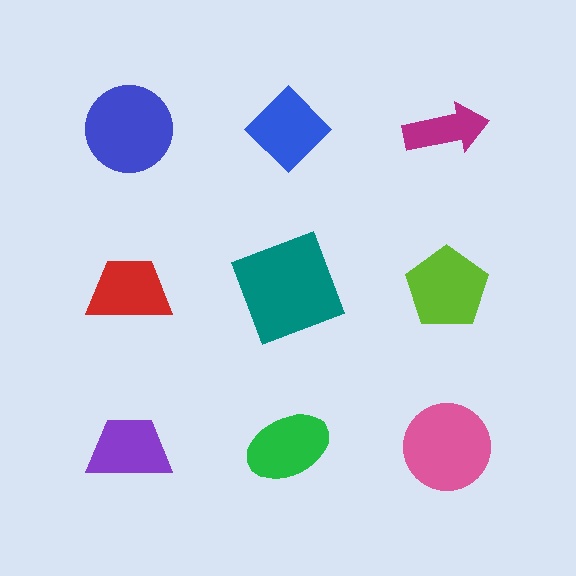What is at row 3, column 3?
A pink circle.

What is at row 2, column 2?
A teal square.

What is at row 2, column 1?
A red trapezoid.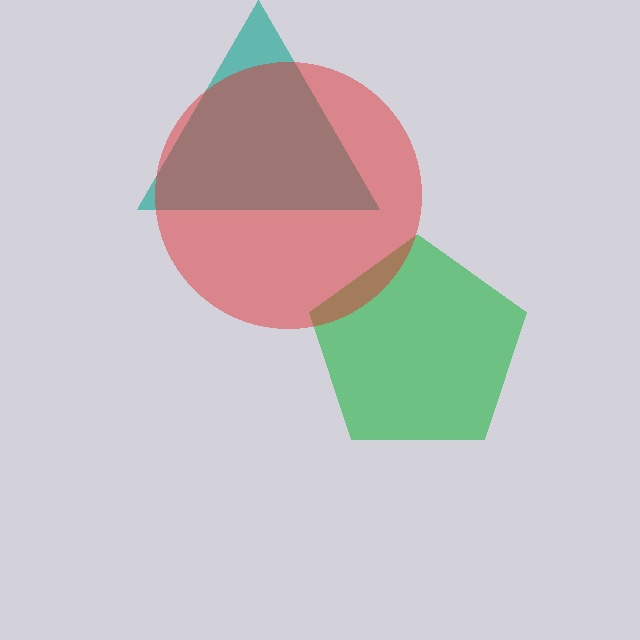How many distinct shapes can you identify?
There are 3 distinct shapes: a teal triangle, a green pentagon, a red circle.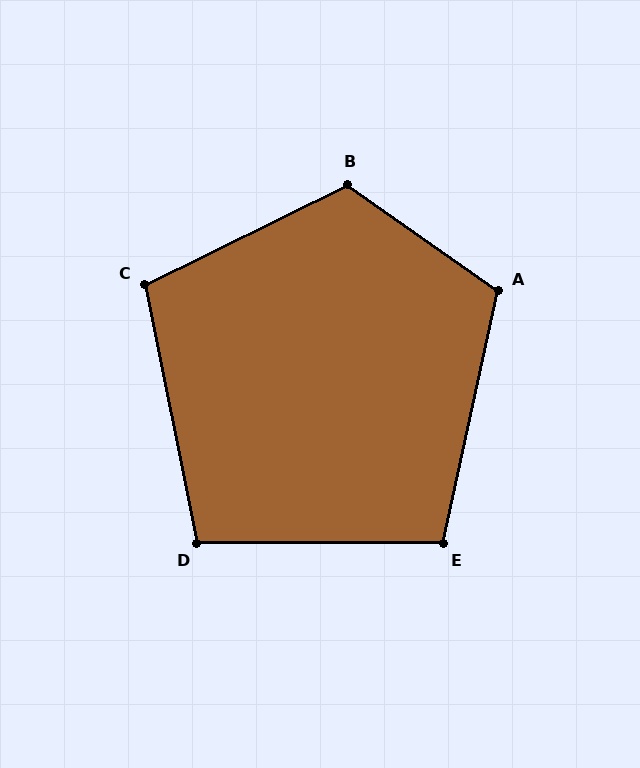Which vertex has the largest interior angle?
B, at approximately 119 degrees.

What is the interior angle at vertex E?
Approximately 102 degrees (obtuse).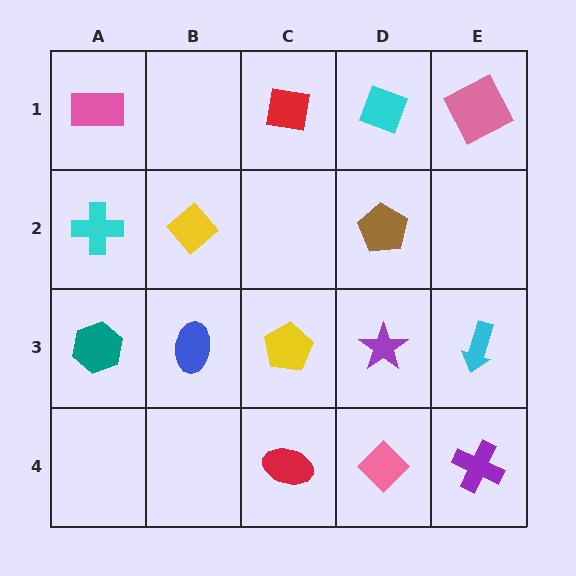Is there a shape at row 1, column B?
No, that cell is empty.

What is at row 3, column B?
A blue ellipse.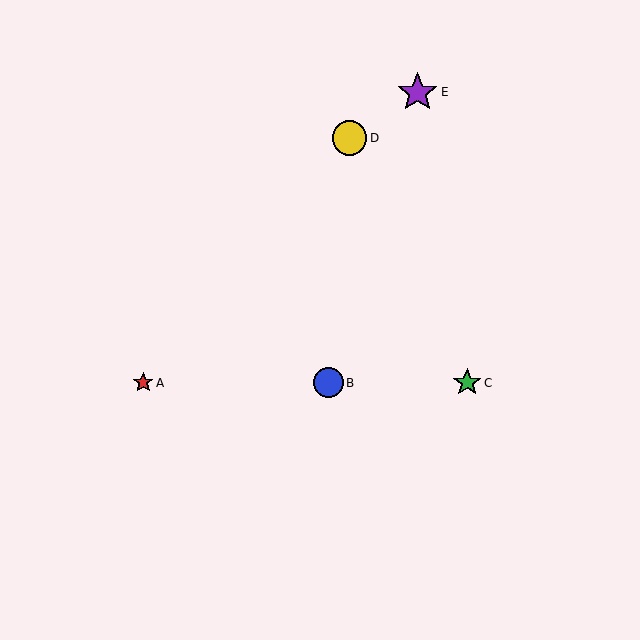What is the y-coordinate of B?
Object B is at y≈383.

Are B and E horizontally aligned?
No, B is at y≈383 and E is at y≈92.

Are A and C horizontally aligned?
Yes, both are at y≈383.